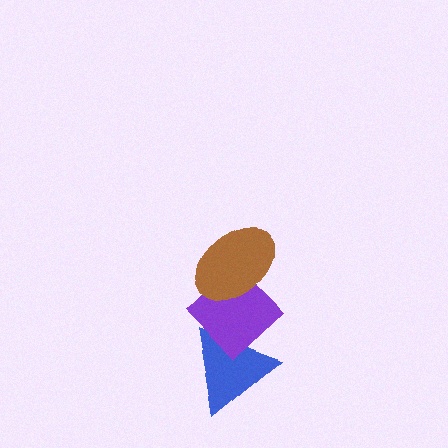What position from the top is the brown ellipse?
The brown ellipse is 1st from the top.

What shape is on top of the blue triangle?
The purple diamond is on top of the blue triangle.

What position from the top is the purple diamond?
The purple diamond is 2nd from the top.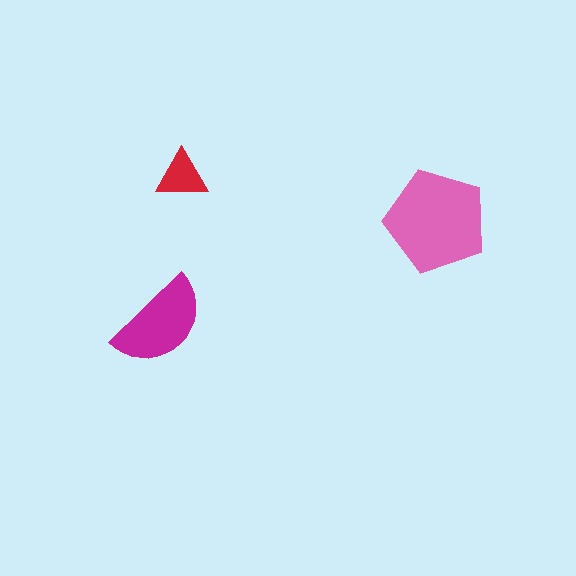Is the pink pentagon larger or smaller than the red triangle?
Larger.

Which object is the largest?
The pink pentagon.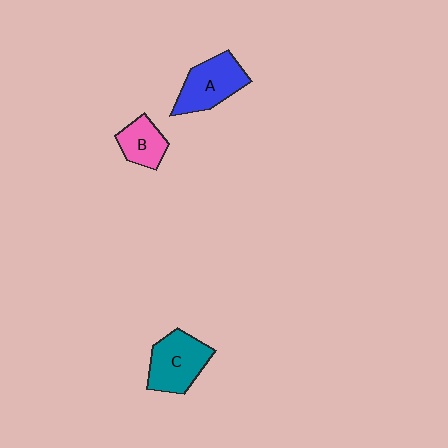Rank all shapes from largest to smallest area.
From largest to smallest: C (teal), A (blue), B (pink).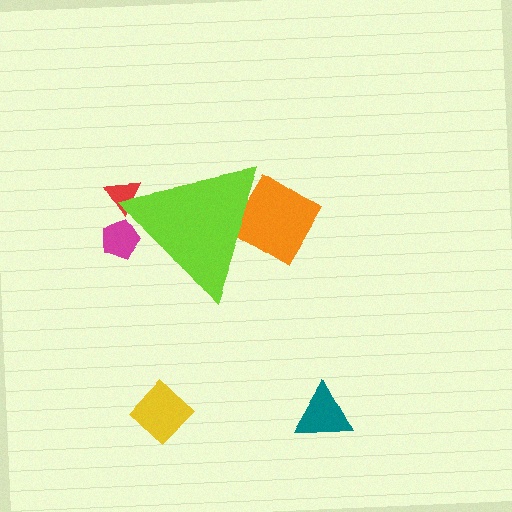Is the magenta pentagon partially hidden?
Yes, the magenta pentagon is partially hidden behind the lime triangle.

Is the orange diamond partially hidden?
Yes, the orange diamond is partially hidden behind the lime triangle.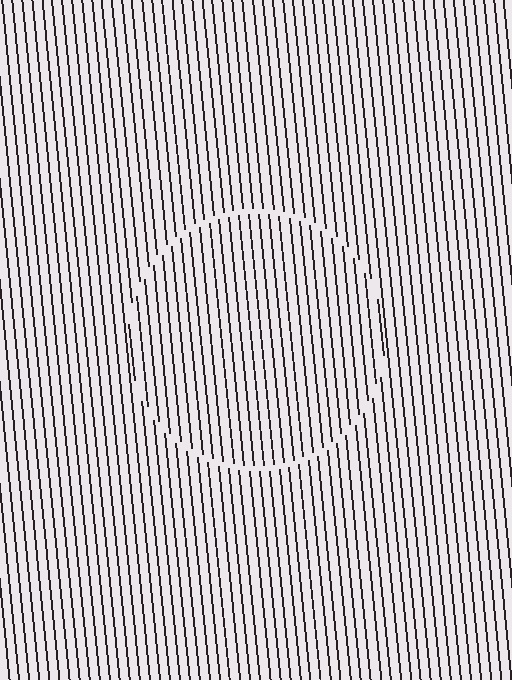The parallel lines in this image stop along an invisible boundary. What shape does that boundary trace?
An illusory circle. The interior of the shape contains the same grating, shifted by half a period — the contour is defined by the phase discontinuity where line-ends from the inner and outer gratings abut.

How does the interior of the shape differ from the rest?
The interior of the shape contains the same grating, shifted by half a period — the contour is defined by the phase discontinuity where line-ends from the inner and outer gratings abut.